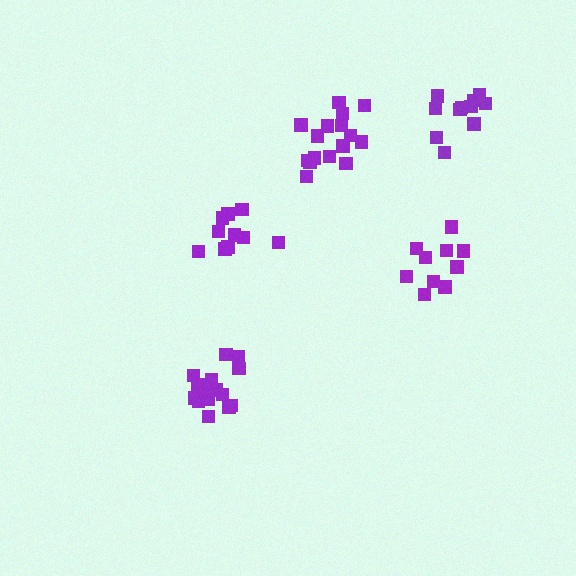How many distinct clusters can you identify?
There are 5 distinct clusters.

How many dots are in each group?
Group 1: 16 dots, Group 2: 10 dots, Group 3: 10 dots, Group 4: 16 dots, Group 5: 11 dots (63 total).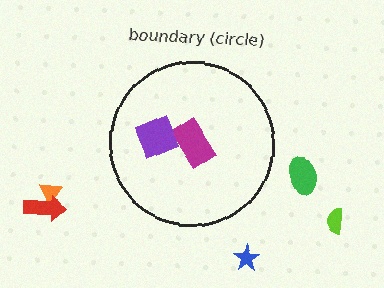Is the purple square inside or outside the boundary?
Inside.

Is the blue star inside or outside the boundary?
Outside.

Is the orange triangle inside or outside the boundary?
Outside.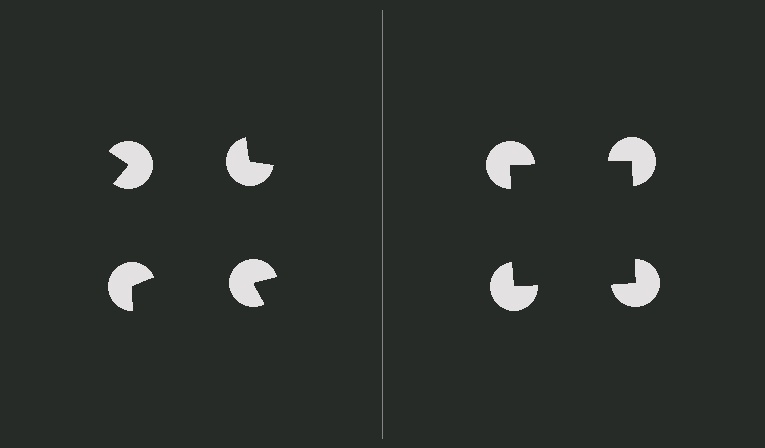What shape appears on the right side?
An illusory square.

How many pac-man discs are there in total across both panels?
8 — 4 on each side.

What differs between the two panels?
The pac-man discs are positioned identically on both sides; only the wedge orientations differ. On the right they align to a square; on the left they are misaligned.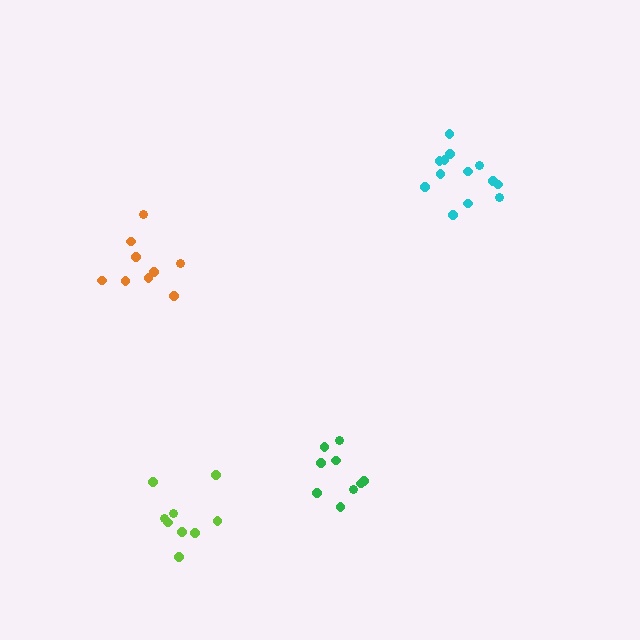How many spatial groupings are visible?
There are 4 spatial groupings.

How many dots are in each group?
Group 1: 9 dots, Group 2: 9 dots, Group 3: 13 dots, Group 4: 9 dots (40 total).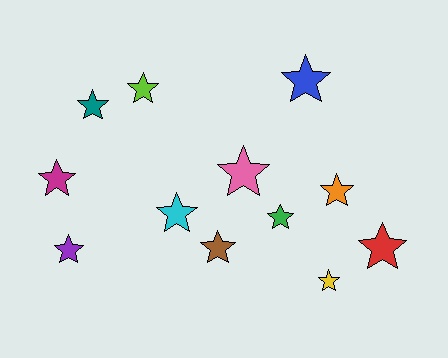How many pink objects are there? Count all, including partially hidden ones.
There is 1 pink object.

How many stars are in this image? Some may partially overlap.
There are 12 stars.